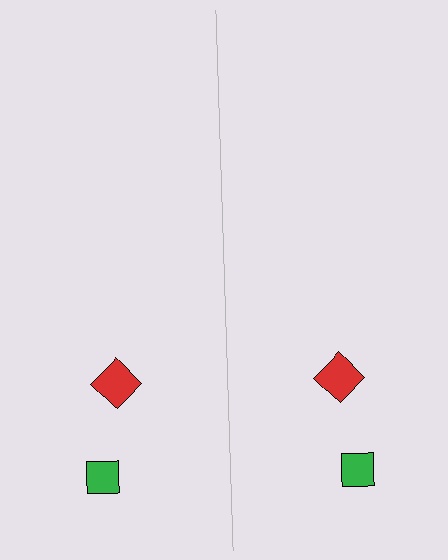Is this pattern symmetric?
Yes, this pattern has bilateral (reflection) symmetry.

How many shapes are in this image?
There are 4 shapes in this image.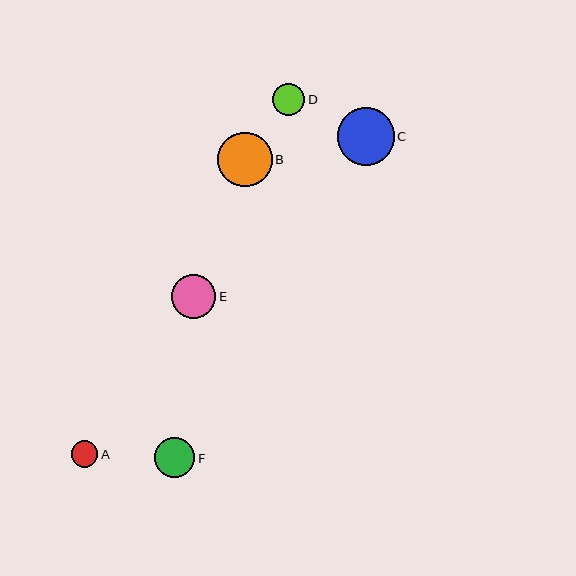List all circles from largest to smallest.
From largest to smallest: C, B, E, F, D, A.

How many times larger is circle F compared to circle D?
Circle F is approximately 1.3 times the size of circle D.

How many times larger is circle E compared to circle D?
Circle E is approximately 1.4 times the size of circle D.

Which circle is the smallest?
Circle A is the smallest with a size of approximately 26 pixels.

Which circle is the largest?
Circle C is the largest with a size of approximately 57 pixels.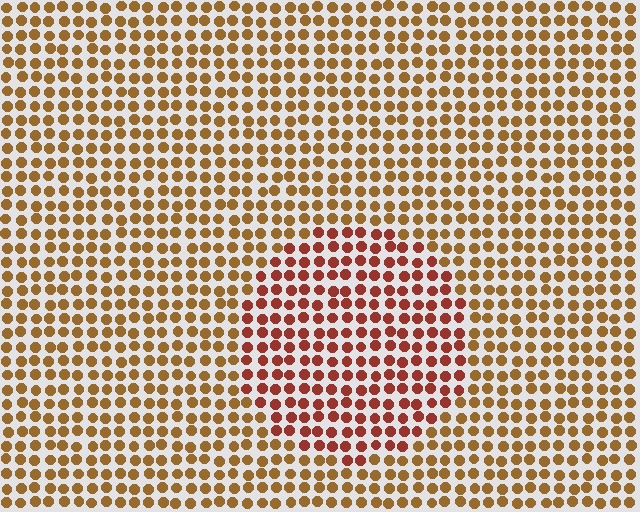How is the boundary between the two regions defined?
The boundary is defined purely by a slight shift in hue (about 31 degrees). Spacing, size, and orientation are identical on both sides.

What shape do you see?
I see a circle.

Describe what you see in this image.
The image is filled with small brown elements in a uniform arrangement. A circle-shaped region is visible where the elements are tinted to a slightly different hue, forming a subtle color boundary.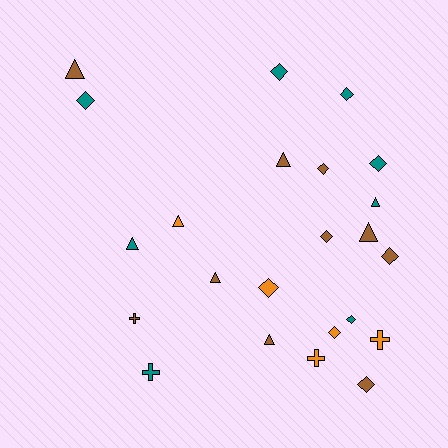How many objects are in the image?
There are 23 objects.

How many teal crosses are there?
There is 1 teal cross.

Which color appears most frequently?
Brown, with 10 objects.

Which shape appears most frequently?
Diamond, with 11 objects.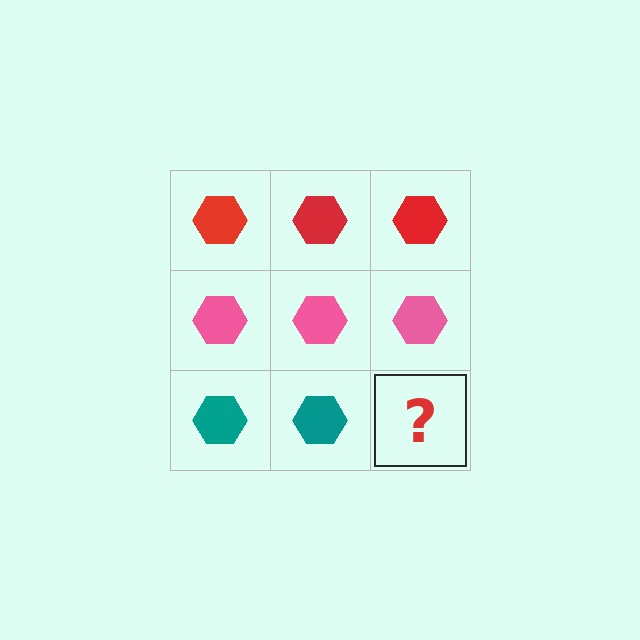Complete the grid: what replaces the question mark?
The question mark should be replaced with a teal hexagon.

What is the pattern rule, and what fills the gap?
The rule is that each row has a consistent color. The gap should be filled with a teal hexagon.